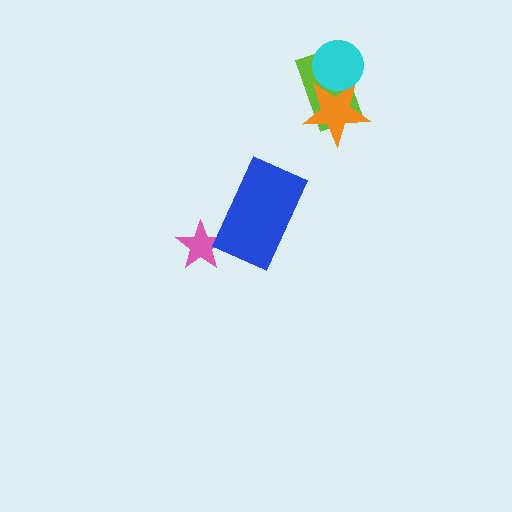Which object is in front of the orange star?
The cyan circle is in front of the orange star.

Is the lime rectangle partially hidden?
Yes, it is partially covered by another shape.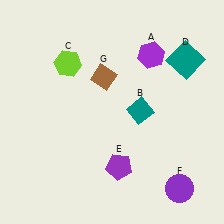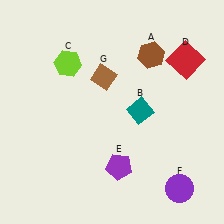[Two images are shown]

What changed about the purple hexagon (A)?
In Image 1, A is purple. In Image 2, it changed to brown.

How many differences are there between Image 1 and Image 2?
There are 2 differences between the two images.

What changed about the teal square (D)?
In Image 1, D is teal. In Image 2, it changed to red.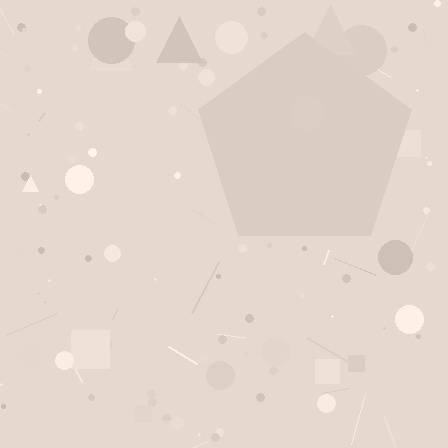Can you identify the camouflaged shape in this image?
The camouflaged shape is a pentagon.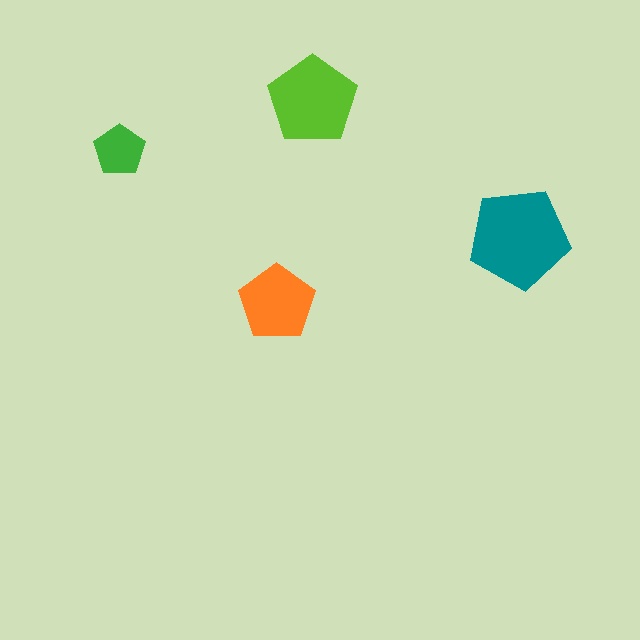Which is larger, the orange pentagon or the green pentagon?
The orange one.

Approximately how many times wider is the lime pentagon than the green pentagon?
About 2 times wider.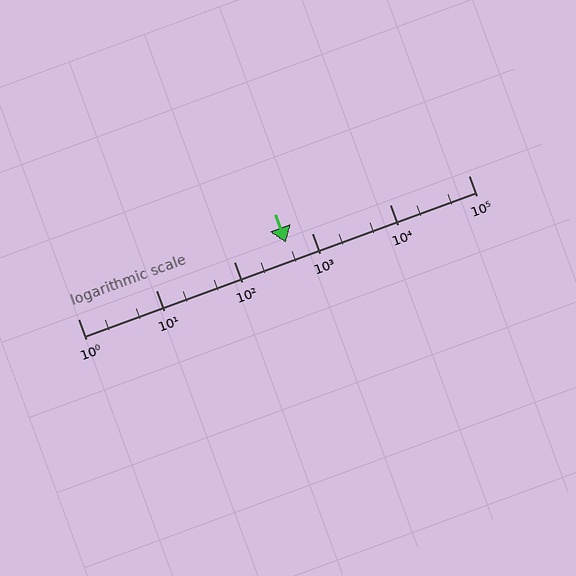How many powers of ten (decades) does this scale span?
The scale spans 5 decades, from 1 to 100000.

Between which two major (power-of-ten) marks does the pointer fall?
The pointer is between 100 and 1000.